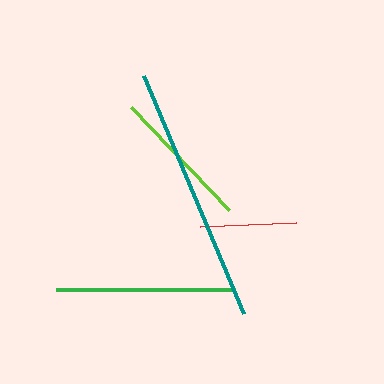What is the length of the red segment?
The red segment is approximately 97 pixels long.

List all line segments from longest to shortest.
From longest to shortest: teal, green, lime, red.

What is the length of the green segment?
The green segment is approximately 180 pixels long.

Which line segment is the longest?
The teal line is the longest at approximately 258 pixels.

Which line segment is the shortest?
The red line is the shortest at approximately 97 pixels.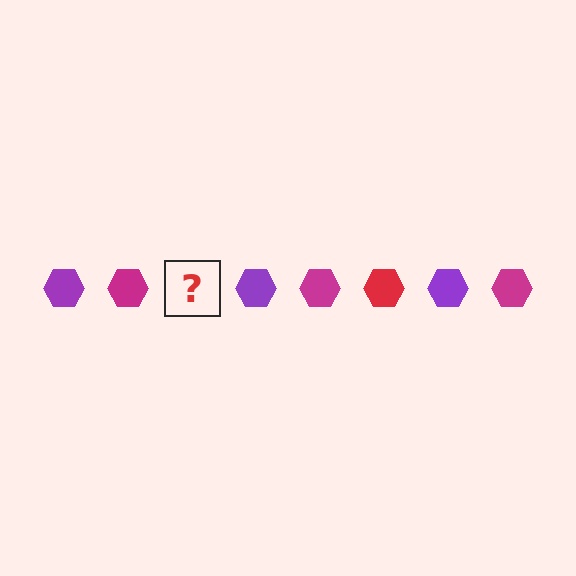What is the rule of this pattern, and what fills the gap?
The rule is that the pattern cycles through purple, magenta, red hexagons. The gap should be filled with a red hexagon.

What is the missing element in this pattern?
The missing element is a red hexagon.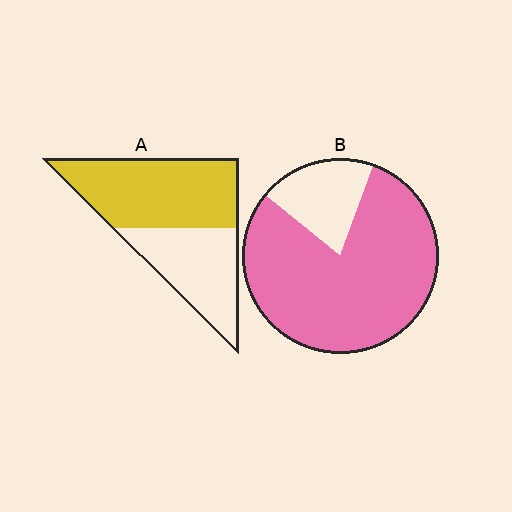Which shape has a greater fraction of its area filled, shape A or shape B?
Shape B.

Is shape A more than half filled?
Yes.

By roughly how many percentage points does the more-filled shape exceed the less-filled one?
By roughly 20 percentage points (B over A).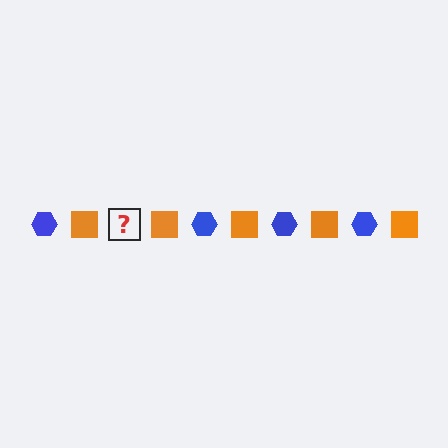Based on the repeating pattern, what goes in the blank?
The blank should be a blue hexagon.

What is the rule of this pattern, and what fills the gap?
The rule is that the pattern alternates between blue hexagon and orange square. The gap should be filled with a blue hexagon.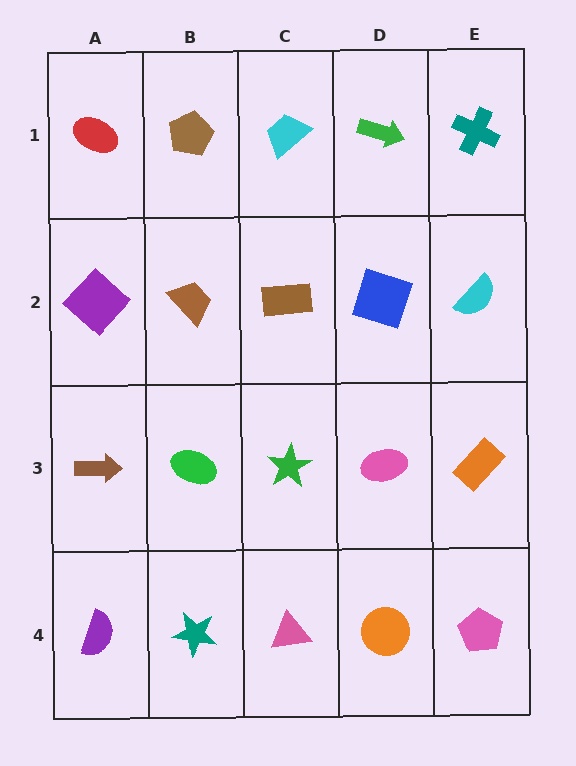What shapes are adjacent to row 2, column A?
A red ellipse (row 1, column A), a brown arrow (row 3, column A), a brown trapezoid (row 2, column B).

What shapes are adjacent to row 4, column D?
A pink ellipse (row 3, column D), a pink triangle (row 4, column C), a pink pentagon (row 4, column E).